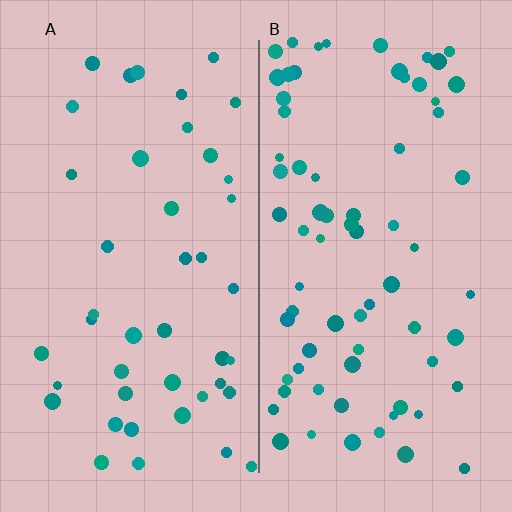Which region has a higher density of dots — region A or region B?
B (the right).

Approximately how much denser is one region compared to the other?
Approximately 1.7× — region B over region A.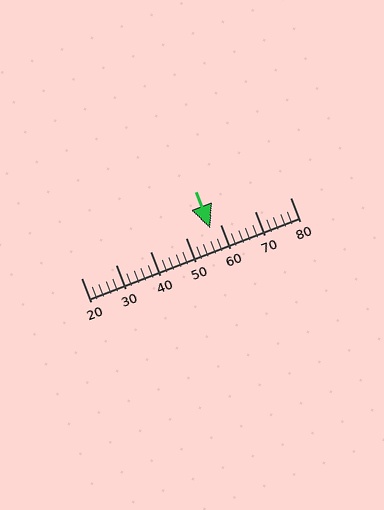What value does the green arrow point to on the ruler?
The green arrow points to approximately 57.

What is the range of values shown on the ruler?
The ruler shows values from 20 to 80.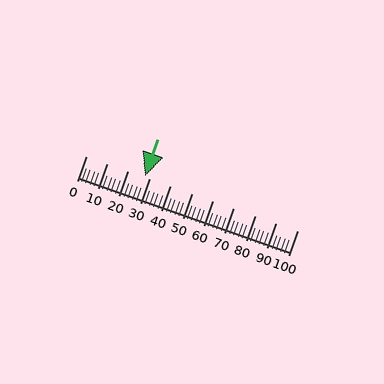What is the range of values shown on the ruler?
The ruler shows values from 0 to 100.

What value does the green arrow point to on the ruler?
The green arrow points to approximately 28.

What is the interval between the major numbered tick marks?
The major tick marks are spaced 10 units apart.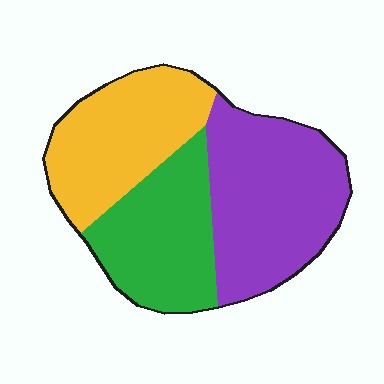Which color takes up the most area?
Purple, at roughly 40%.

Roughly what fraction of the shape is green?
Green covers roughly 30% of the shape.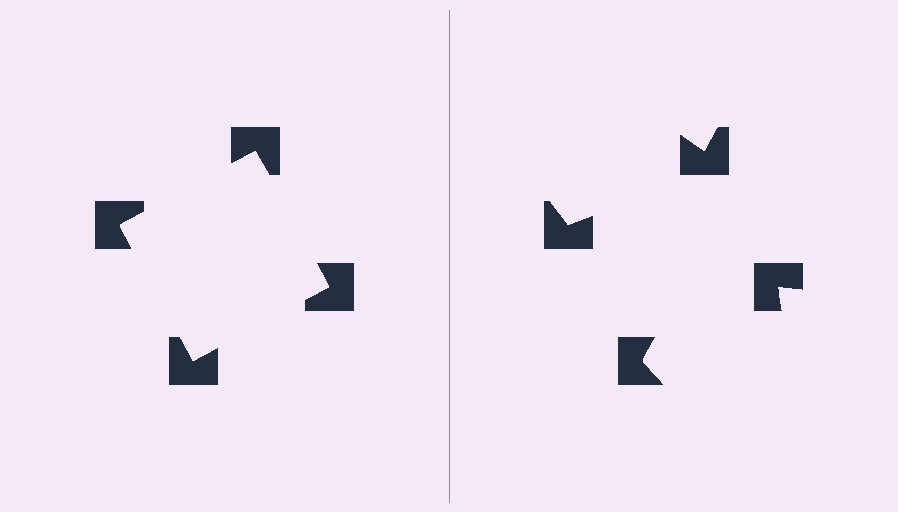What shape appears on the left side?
An illusory square.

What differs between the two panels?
The notched squares are positioned identically on both sides; only the wedge orientations differ. On the left they align to a square; on the right they are misaligned.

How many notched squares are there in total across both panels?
8 — 4 on each side.